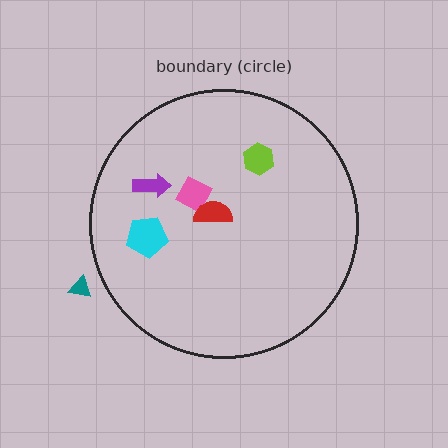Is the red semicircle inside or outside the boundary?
Inside.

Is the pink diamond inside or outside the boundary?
Inside.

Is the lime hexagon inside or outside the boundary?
Inside.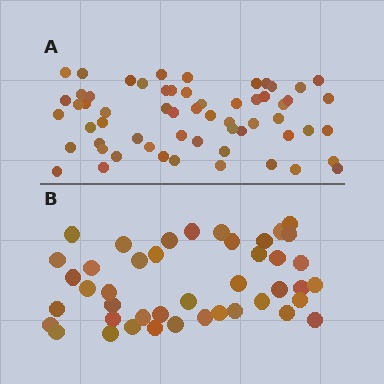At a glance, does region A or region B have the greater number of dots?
Region A (the top region) has more dots.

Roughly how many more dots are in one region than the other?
Region A has approximately 15 more dots than region B.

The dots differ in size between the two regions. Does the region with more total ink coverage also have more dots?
No. Region B has more total ink coverage because its dots are larger, but region A actually contains more individual dots. Total area can be misleading — the number of items is what matters here.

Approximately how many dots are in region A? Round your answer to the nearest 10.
About 60 dots.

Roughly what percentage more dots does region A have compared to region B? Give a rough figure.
About 40% more.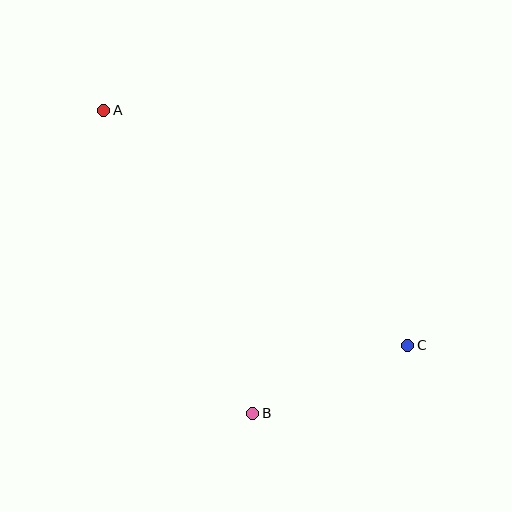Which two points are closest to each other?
Points B and C are closest to each other.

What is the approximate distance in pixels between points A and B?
The distance between A and B is approximately 338 pixels.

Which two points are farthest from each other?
Points A and C are farthest from each other.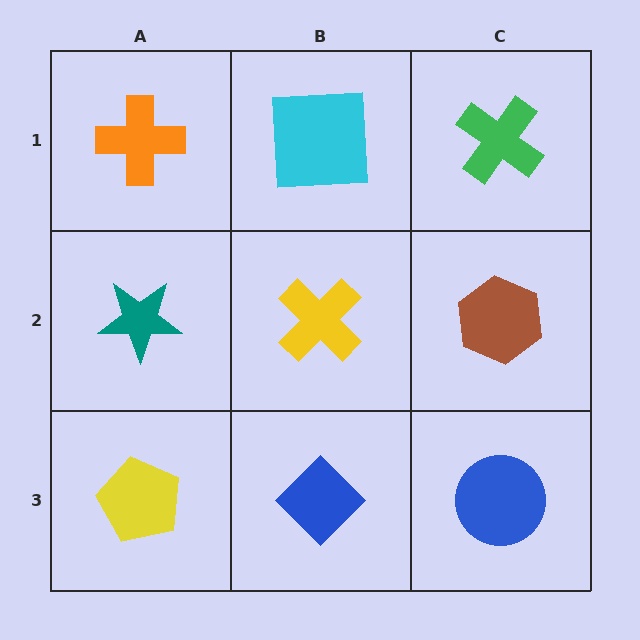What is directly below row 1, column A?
A teal star.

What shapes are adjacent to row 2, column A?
An orange cross (row 1, column A), a yellow pentagon (row 3, column A), a yellow cross (row 2, column B).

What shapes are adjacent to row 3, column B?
A yellow cross (row 2, column B), a yellow pentagon (row 3, column A), a blue circle (row 3, column C).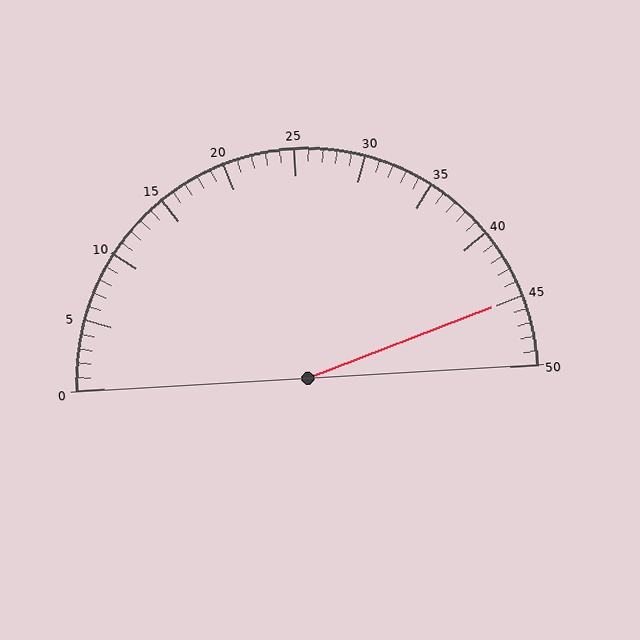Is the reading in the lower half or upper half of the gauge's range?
The reading is in the upper half of the range (0 to 50).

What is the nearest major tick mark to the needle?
The nearest major tick mark is 45.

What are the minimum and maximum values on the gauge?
The gauge ranges from 0 to 50.